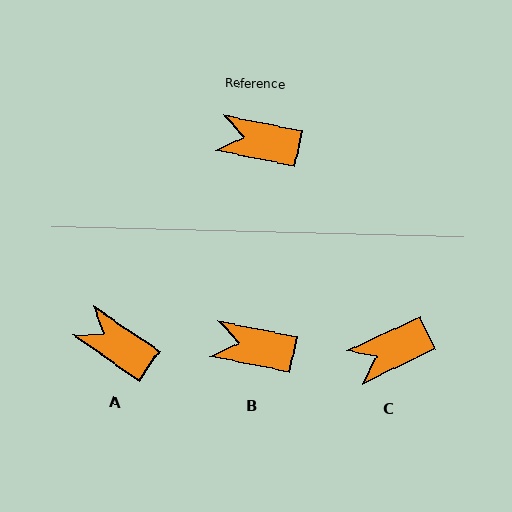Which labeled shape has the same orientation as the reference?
B.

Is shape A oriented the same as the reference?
No, it is off by about 23 degrees.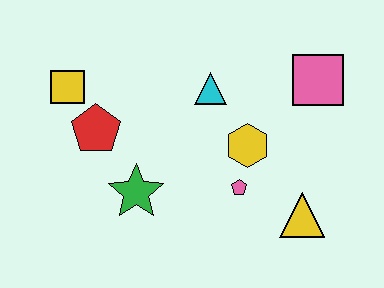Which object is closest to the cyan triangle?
The yellow hexagon is closest to the cyan triangle.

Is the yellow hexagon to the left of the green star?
No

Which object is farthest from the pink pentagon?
The yellow square is farthest from the pink pentagon.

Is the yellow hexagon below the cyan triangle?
Yes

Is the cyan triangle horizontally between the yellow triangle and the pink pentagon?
No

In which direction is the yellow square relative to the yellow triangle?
The yellow square is to the left of the yellow triangle.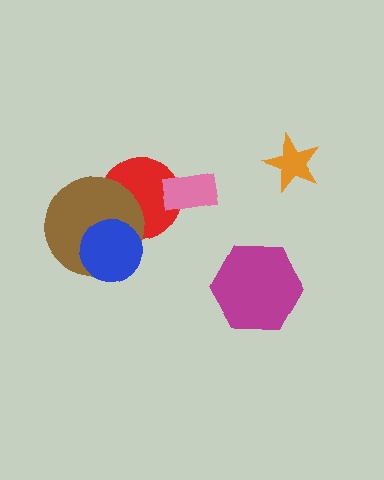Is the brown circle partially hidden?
Yes, it is partially covered by another shape.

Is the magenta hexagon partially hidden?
No, no other shape covers it.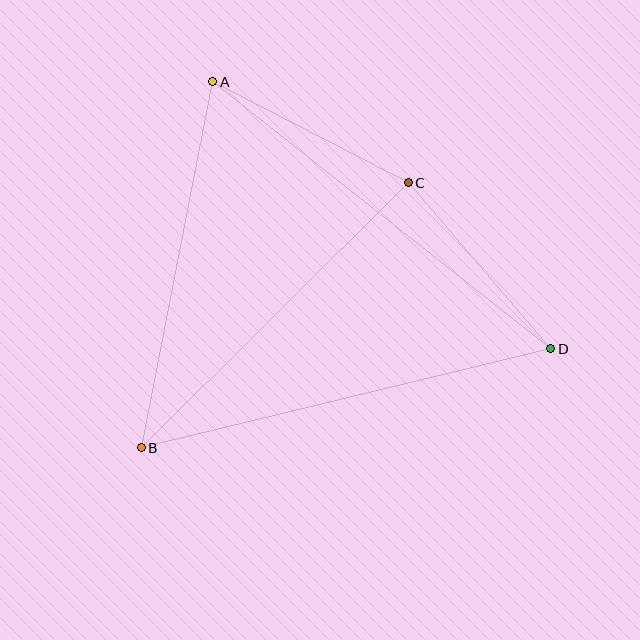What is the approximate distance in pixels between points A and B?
The distance between A and B is approximately 373 pixels.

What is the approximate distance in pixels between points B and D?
The distance between B and D is approximately 421 pixels.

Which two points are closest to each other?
Points C and D are closest to each other.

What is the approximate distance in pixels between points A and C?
The distance between A and C is approximately 220 pixels.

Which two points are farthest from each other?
Points A and D are farthest from each other.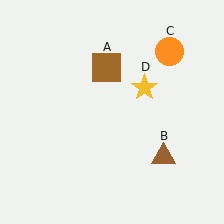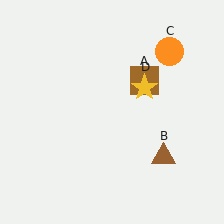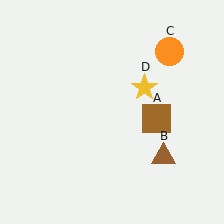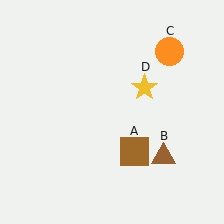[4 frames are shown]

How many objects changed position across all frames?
1 object changed position: brown square (object A).